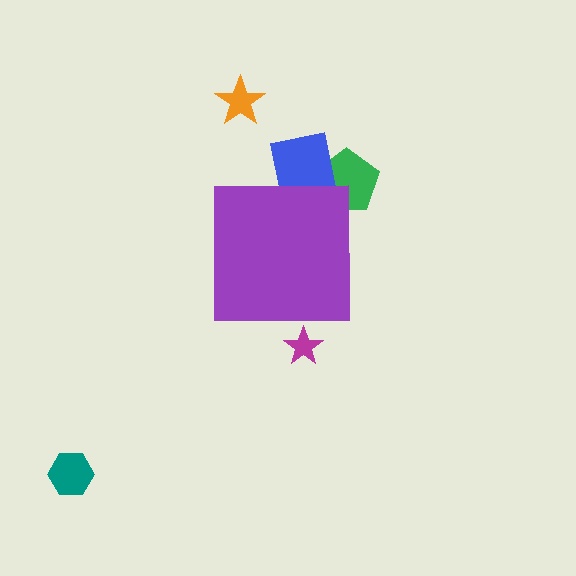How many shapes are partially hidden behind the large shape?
3 shapes are partially hidden.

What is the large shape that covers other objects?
A purple square.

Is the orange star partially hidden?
No, the orange star is fully visible.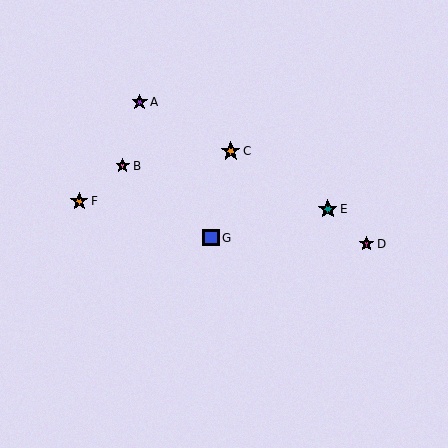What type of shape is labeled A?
Shape A is a purple star.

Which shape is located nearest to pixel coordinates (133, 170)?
The pink star (labeled B) at (123, 166) is nearest to that location.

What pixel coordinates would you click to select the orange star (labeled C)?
Click at (231, 151) to select the orange star C.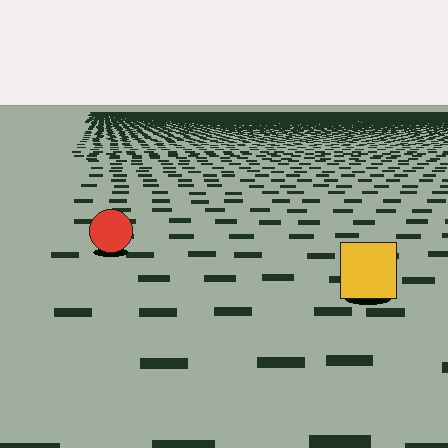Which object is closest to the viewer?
The yellow square is closest. The texture marks near it are larger and more spread out.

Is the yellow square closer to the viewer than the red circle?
Yes. The yellow square is closer — you can tell from the texture gradient: the ground texture is coarser near it.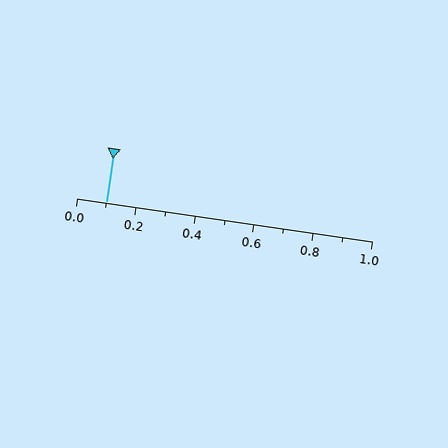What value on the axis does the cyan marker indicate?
The marker indicates approximately 0.1.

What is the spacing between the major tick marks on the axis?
The major ticks are spaced 0.2 apart.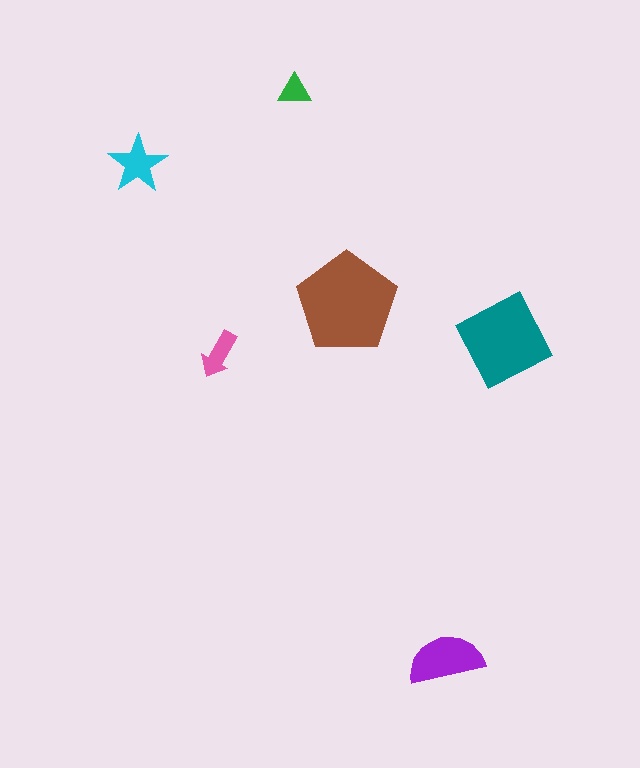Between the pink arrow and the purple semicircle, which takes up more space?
The purple semicircle.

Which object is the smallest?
The green triangle.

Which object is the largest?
The brown pentagon.